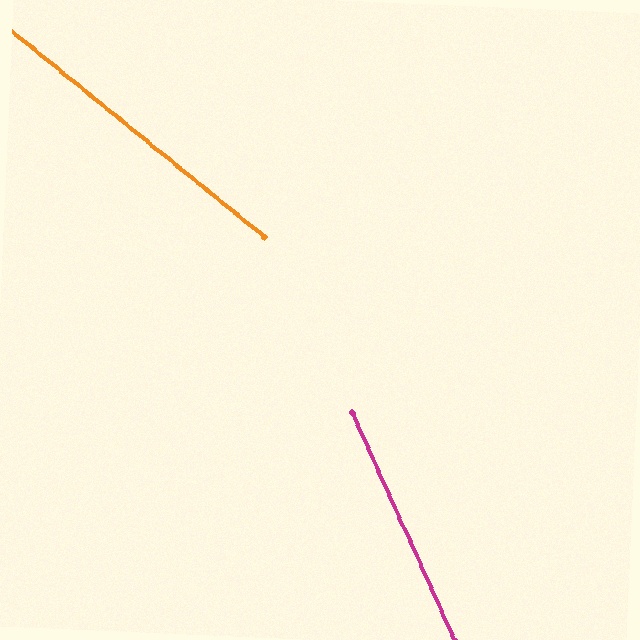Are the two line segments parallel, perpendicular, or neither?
Neither parallel nor perpendicular — they differ by about 26°.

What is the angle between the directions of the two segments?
Approximately 26 degrees.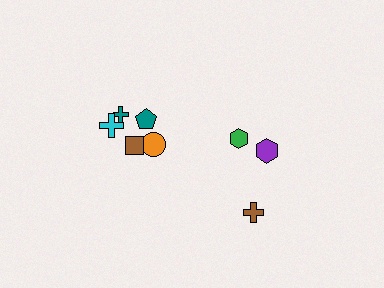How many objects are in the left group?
There are 5 objects.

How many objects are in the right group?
There are 3 objects.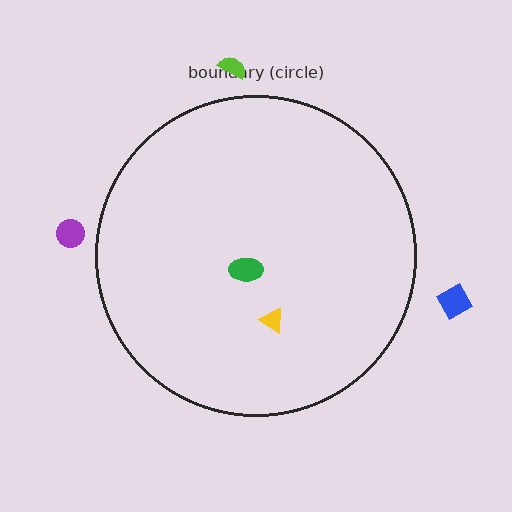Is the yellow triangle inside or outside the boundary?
Inside.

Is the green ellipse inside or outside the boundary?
Inside.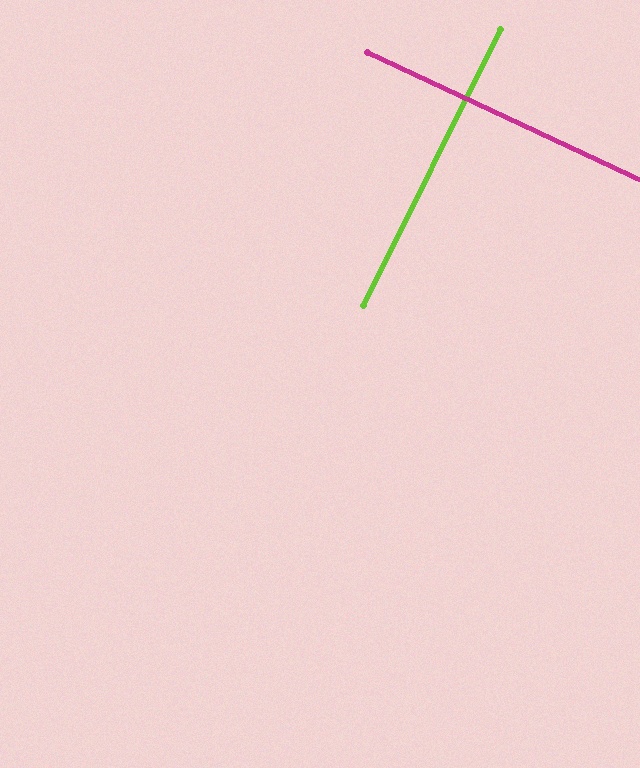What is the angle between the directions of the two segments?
Approximately 89 degrees.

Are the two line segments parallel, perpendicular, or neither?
Perpendicular — they meet at approximately 89°.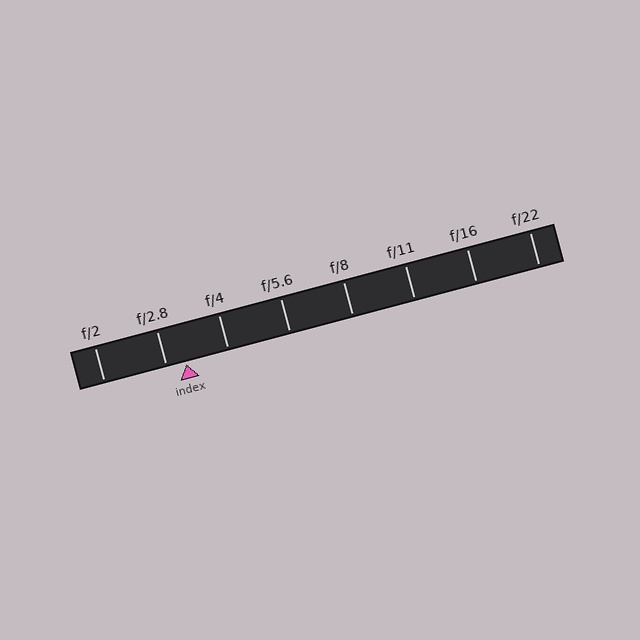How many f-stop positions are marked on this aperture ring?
There are 8 f-stop positions marked.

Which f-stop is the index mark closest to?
The index mark is closest to f/2.8.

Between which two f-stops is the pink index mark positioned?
The index mark is between f/2.8 and f/4.